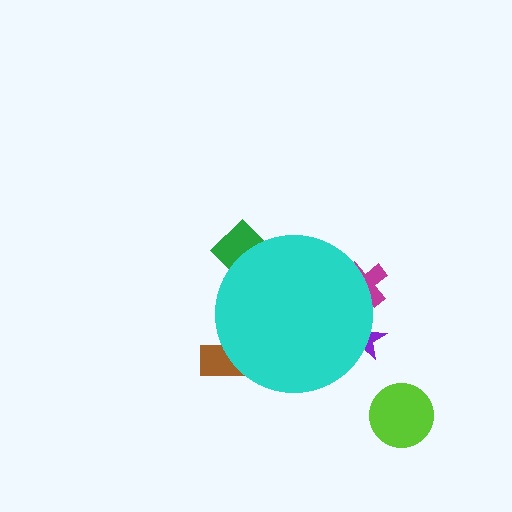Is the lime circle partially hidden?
No, the lime circle is fully visible.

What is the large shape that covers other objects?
A cyan circle.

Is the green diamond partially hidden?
Yes, the green diamond is partially hidden behind the cyan circle.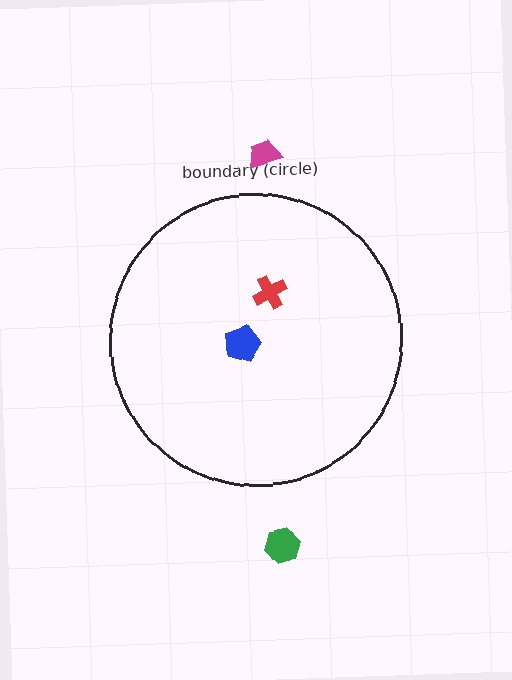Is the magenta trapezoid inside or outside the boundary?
Outside.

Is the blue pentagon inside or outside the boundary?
Inside.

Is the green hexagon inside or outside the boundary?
Outside.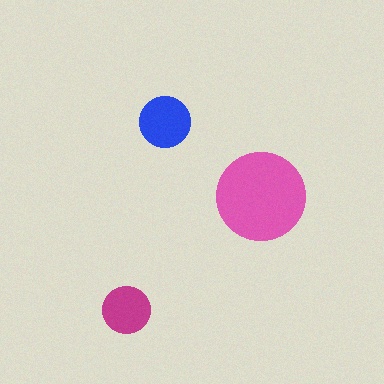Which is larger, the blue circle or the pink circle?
The pink one.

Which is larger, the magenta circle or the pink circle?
The pink one.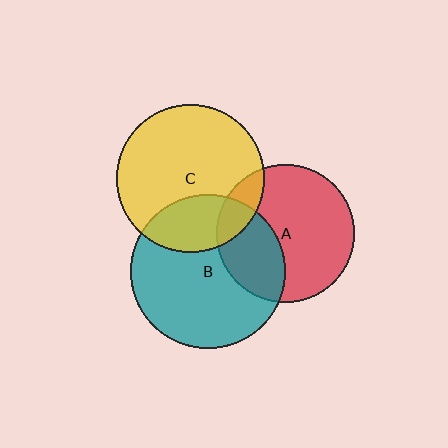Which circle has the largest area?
Circle B (teal).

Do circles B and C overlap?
Yes.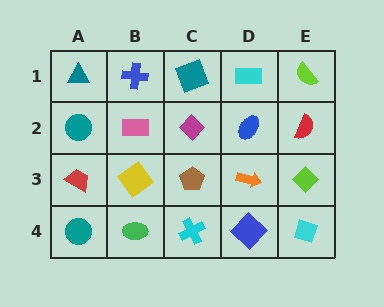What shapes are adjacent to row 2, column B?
A blue cross (row 1, column B), a yellow diamond (row 3, column B), a teal circle (row 2, column A), a magenta diamond (row 2, column C).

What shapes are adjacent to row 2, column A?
A teal triangle (row 1, column A), a red trapezoid (row 3, column A), a pink rectangle (row 2, column B).